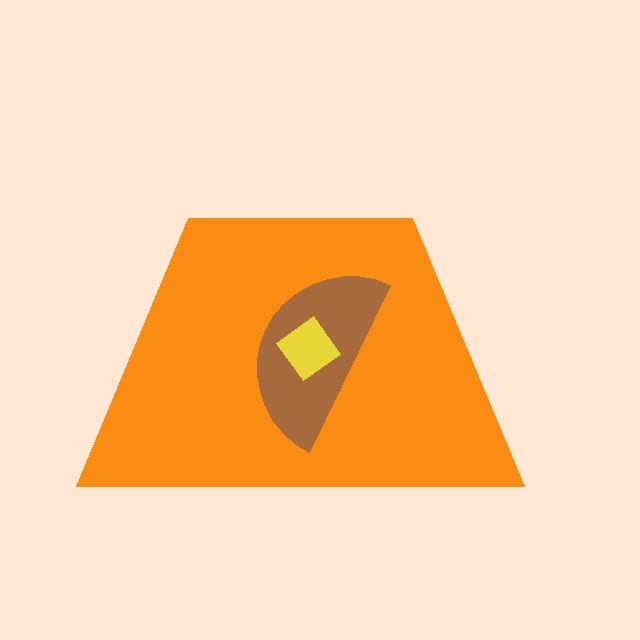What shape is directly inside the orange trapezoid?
The brown semicircle.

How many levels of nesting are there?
3.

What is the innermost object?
The yellow diamond.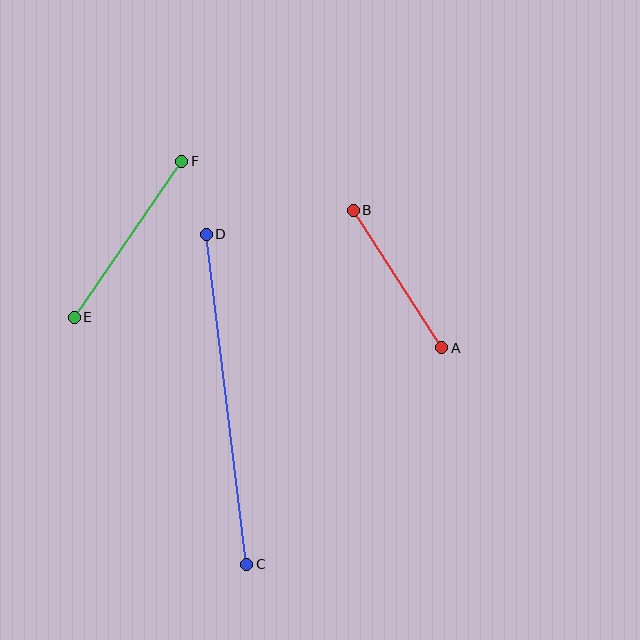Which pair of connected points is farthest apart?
Points C and D are farthest apart.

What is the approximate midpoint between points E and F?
The midpoint is at approximately (128, 239) pixels.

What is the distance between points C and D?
The distance is approximately 332 pixels.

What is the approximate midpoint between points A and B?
The midpoint is at approximately (397, 279) pixels.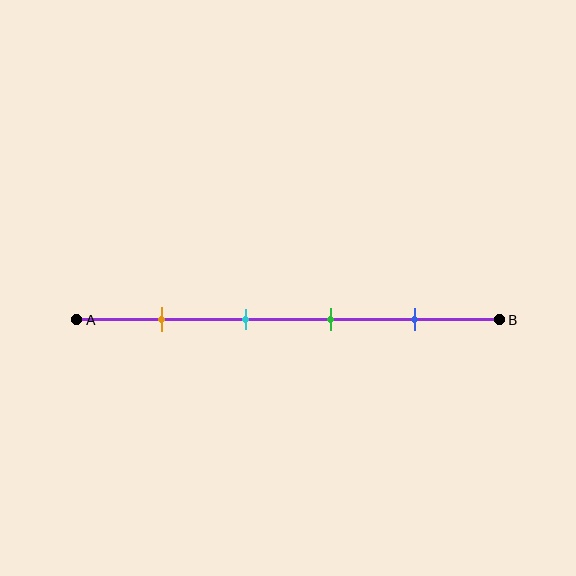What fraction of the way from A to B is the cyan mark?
The cyan mark is approximately 40% (0.4) of the way from A to B.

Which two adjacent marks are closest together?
The cyan and green marks are the closest adjacent pair.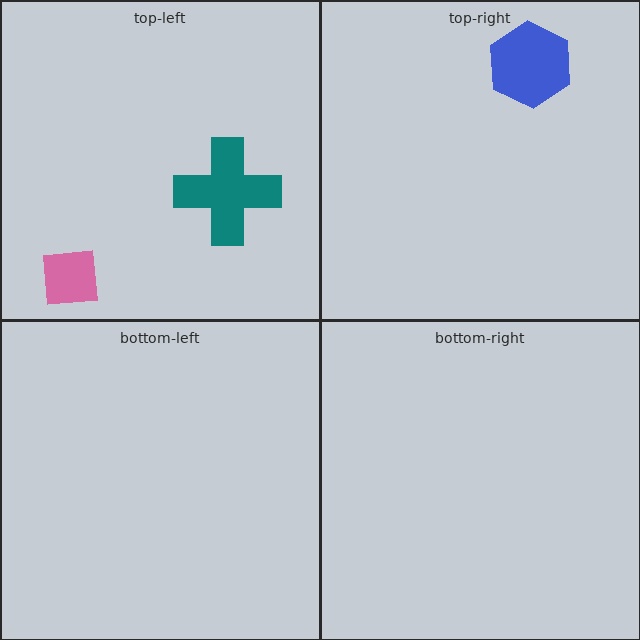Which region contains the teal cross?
The top-left region.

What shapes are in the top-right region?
The blue hexagon.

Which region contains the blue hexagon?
The top-right region.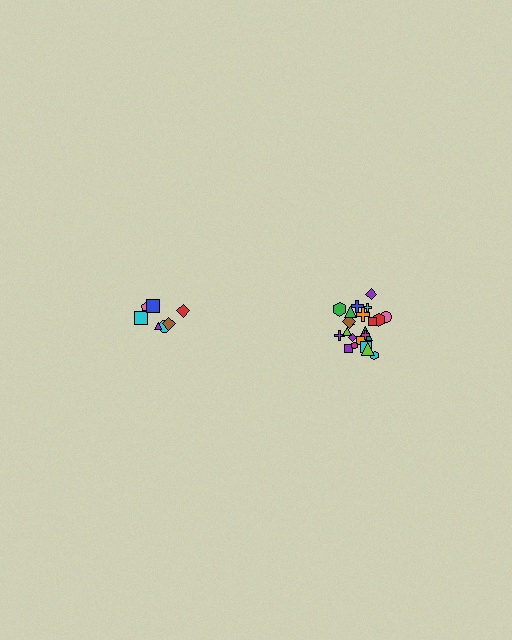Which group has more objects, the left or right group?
The right group.